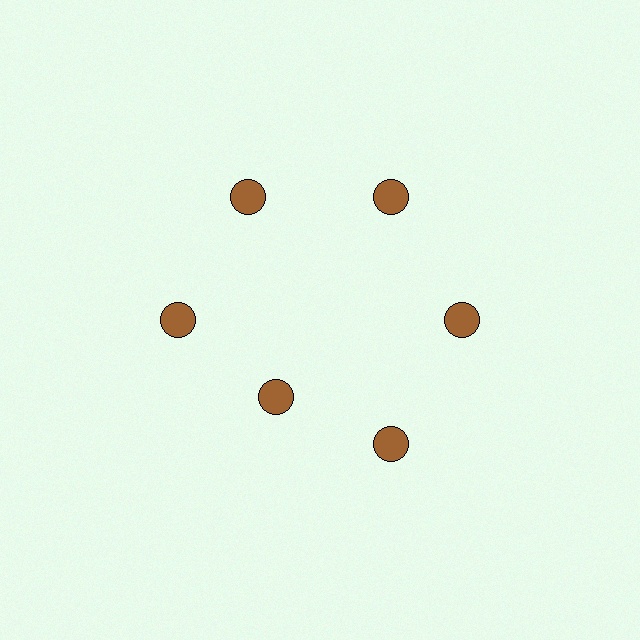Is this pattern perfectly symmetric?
No. The 6 brown circles are arranged in a ring, but one element near the 7 o'clock position is pulled inward toward the center, breaking the 6-fold rotational symmetry.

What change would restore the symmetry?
The symmetry would be restored by moving it outward, back onto the ring so that all 6 circles sit at equal angles and equal distance from the center.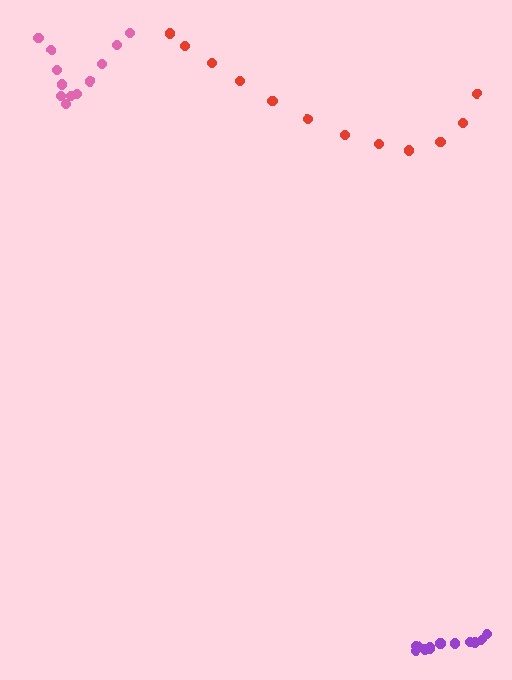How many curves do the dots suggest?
There are 3 distinct paths.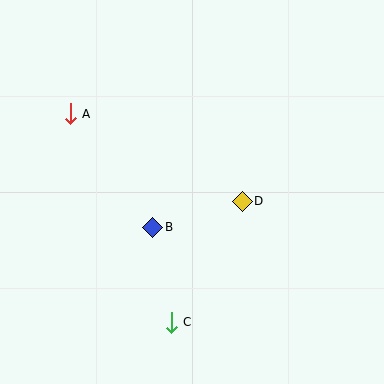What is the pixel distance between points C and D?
The distance between C and D is 141 pixels.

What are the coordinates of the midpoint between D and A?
The midpoint between D and A is at (156, 158).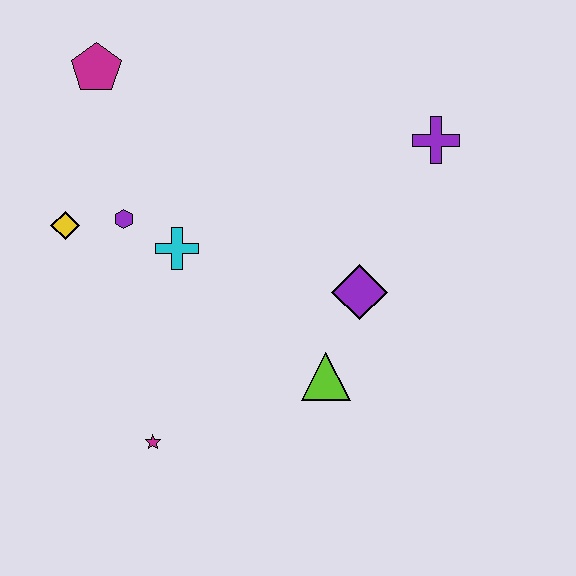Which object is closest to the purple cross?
The purple diamond is closest to the purple cross.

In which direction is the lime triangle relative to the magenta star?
The lime triangle is to the right of the magenta star.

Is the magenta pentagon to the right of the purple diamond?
No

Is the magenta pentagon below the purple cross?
No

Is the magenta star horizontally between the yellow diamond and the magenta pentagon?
No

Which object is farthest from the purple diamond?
The magenta pentagon is farthest from the purple diamond.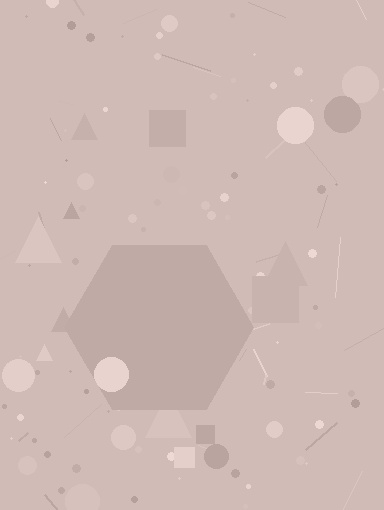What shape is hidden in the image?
A hexagon is hidden in the image.